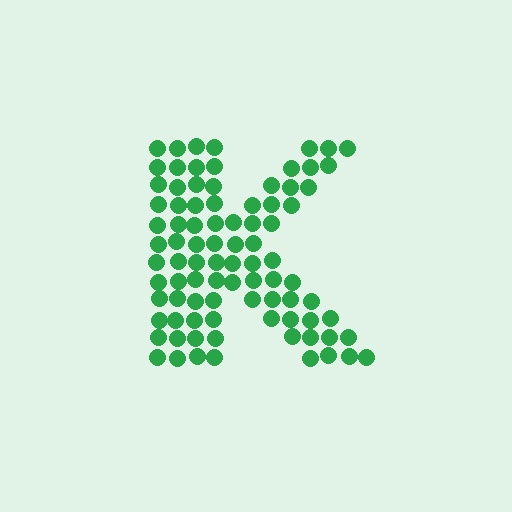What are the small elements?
The small elements are circles.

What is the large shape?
The large shape is the letter K.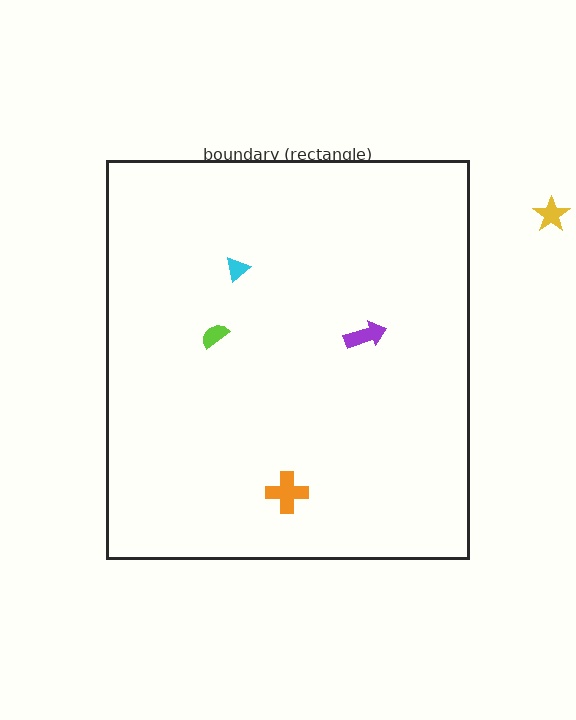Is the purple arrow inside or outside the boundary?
Inside.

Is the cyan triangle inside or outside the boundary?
Inside.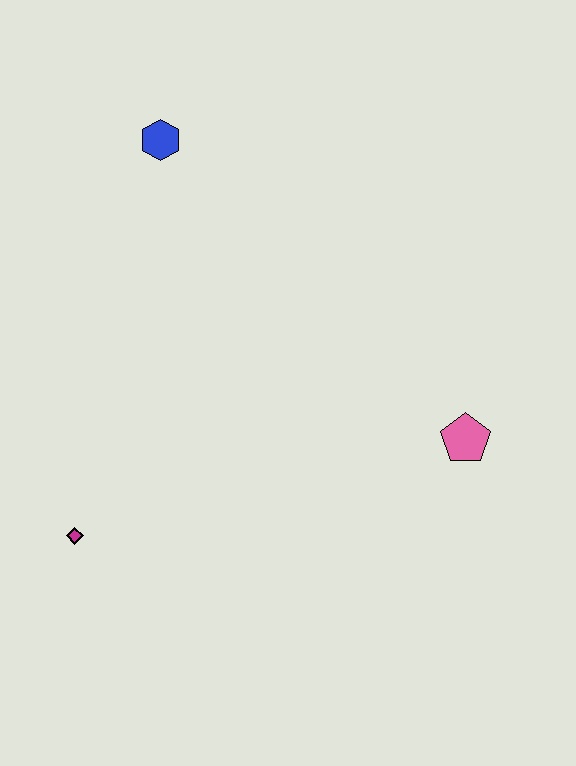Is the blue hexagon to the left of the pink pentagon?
Yes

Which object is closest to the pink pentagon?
The magenta diamond is closest to the pink pentagon.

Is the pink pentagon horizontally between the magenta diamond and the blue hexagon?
No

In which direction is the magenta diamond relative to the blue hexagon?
The magenta diamond is below the blue hexagon.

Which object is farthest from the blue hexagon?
The pink pentagon is farthest from the blue hexagon.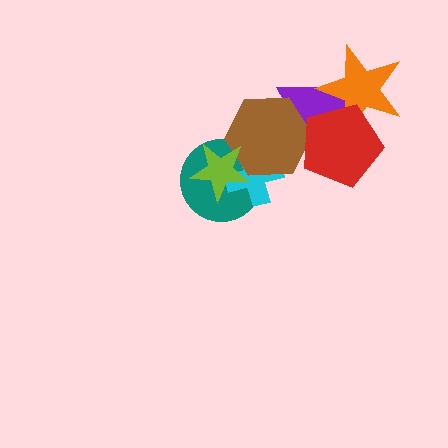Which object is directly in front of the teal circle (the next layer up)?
The cyan cross is directly in front of the teal circle.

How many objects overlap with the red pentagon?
3 objects overlap with the red pentagon.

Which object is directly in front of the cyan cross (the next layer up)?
The brown hexagon is directly in front of the cyan cross.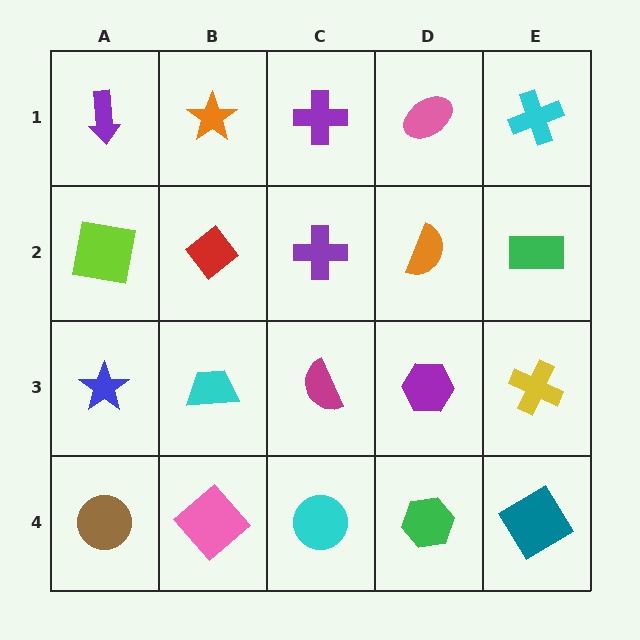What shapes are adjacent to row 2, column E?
A cyan cross (row 1, column E), a yellow cross (row 3, column E), an orange semicircle (row 2, column D).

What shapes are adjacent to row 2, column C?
A purple cross (row 1, column C), a magenta semicircle (row 3, column C), a red diamond (row 2, column B), an orange semicircle (row 2, column D).